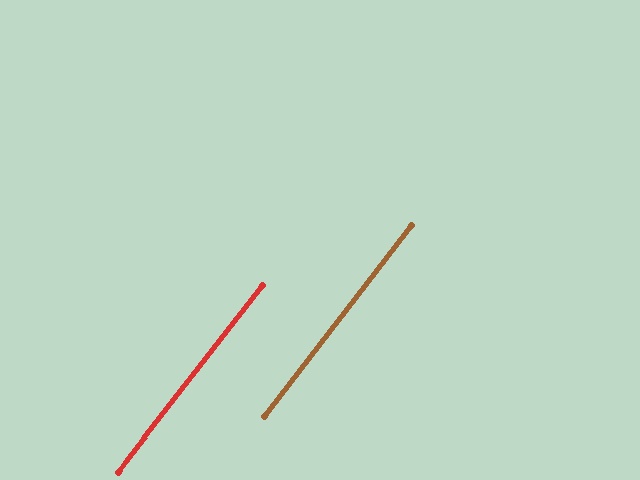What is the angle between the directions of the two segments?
Approximately 0 degrees.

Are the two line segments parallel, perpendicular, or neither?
Parallel — their directions differ by only 0.3°.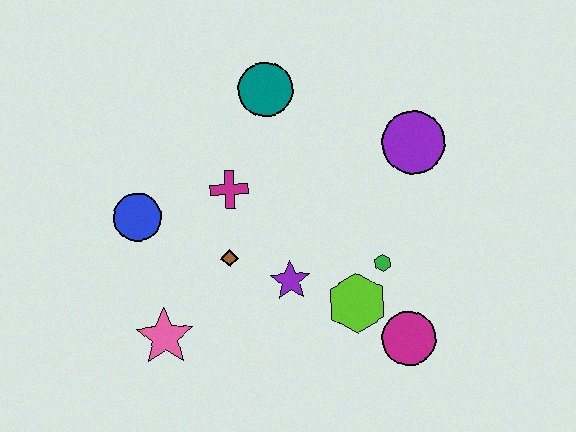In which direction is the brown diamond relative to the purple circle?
The brown diamond is to the left of the purple circle.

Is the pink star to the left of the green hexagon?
Yes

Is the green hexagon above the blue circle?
No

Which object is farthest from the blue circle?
The magenta circle is farthest from the blue circle.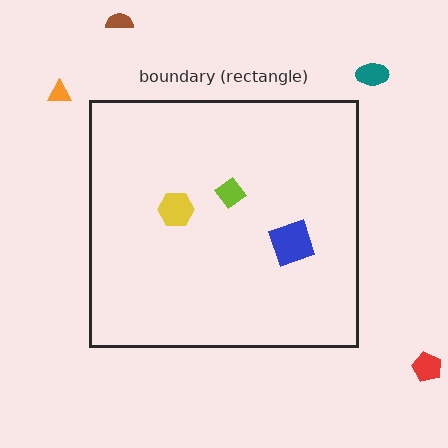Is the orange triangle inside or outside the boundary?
Outside.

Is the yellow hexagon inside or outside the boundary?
Inside.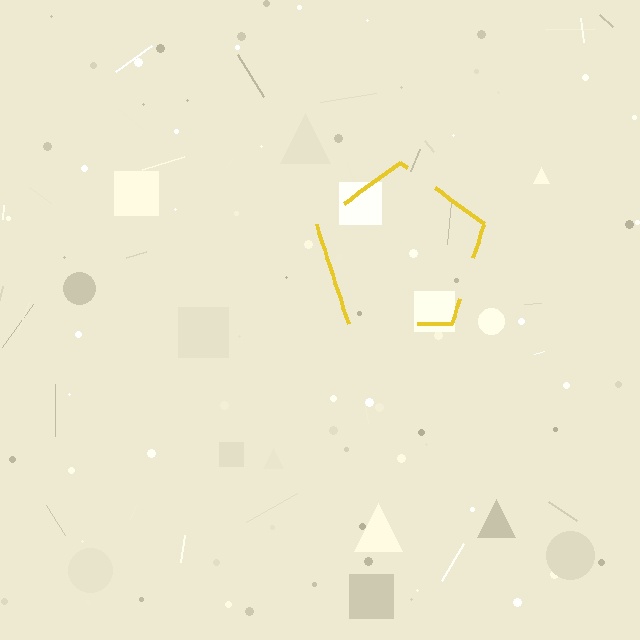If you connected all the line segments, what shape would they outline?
They would outline a pentagon.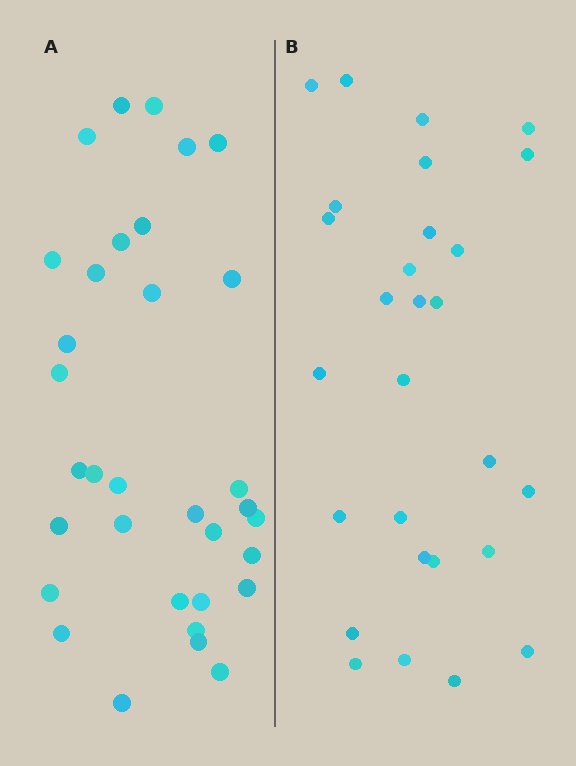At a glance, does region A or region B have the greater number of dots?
Region A (the left region) has more dots.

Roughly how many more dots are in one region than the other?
Region A has about 5 more dots than region B.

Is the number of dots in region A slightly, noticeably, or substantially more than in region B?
Region A has only slightly more — the two regions are fairly close. The ratio is roughly 1.2 to 1.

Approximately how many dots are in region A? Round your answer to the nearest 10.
About 30 dots. (The exact count is 33, which rounds to 30.)